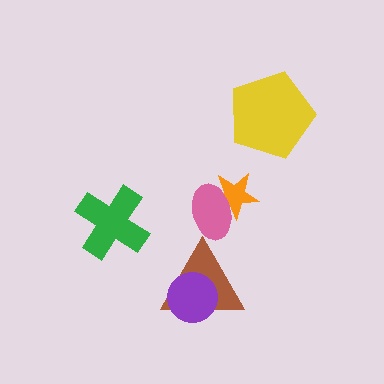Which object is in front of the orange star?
The pink ellipse is in front of the orange star.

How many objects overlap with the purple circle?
1 object overlaps with the purple circle.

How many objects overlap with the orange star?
1 object overlaps with the orange star.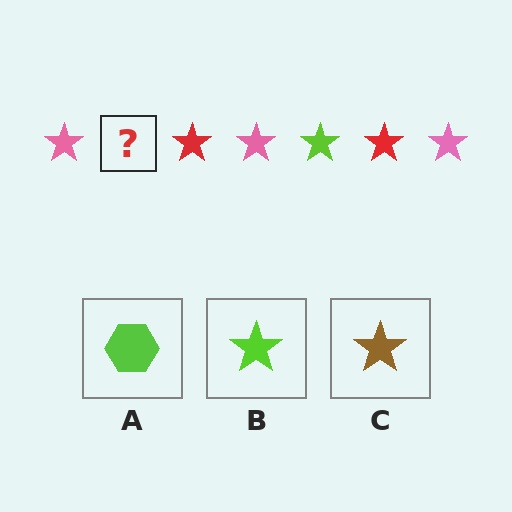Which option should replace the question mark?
Option B.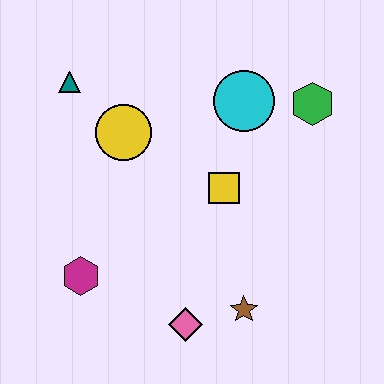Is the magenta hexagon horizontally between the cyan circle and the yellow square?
No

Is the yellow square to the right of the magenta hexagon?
Yes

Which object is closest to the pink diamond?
The brown star is closest to the pink diamond.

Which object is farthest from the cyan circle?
The magenta hexagon is farthest from the cyan circle.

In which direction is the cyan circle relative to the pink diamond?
The cyan circle is above the pink diamond.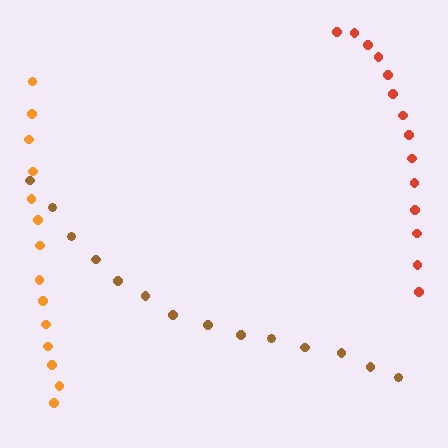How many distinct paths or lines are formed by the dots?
There are 3 distinct paths.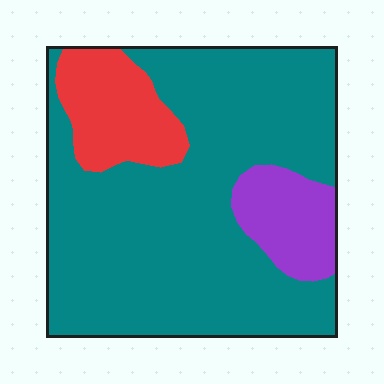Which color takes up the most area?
Teal, at roughly 75%.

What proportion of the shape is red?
Red takes up less than a quarter of the shape.